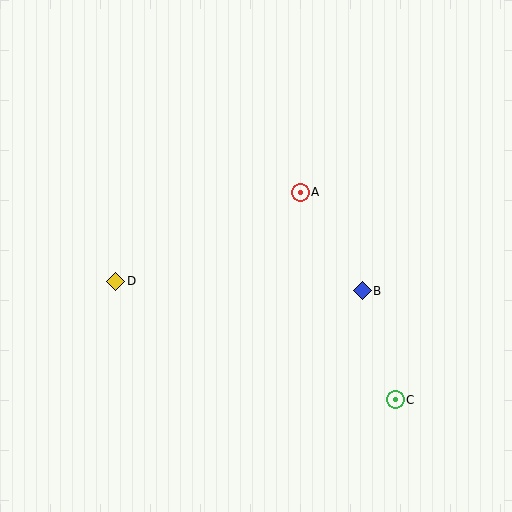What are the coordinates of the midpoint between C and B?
The midpoint between C and B is at (379, 345).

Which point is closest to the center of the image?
Point A at (300, 192) is closest to the center.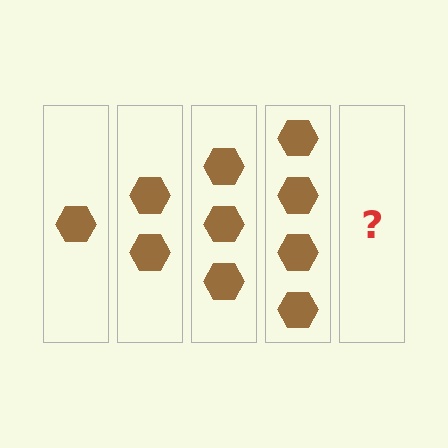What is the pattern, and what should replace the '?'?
The pattern is that each step adds one more hexagon. The '?' should be 5 hexagons.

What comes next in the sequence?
The next element should be 5 hexagons.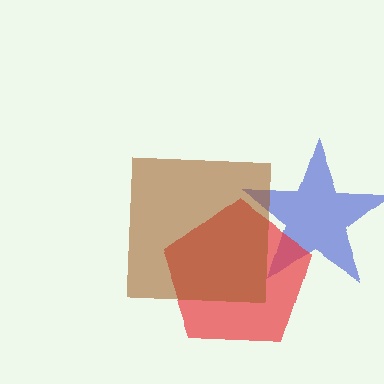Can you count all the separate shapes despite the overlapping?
Yes, there are 3 separate shapes.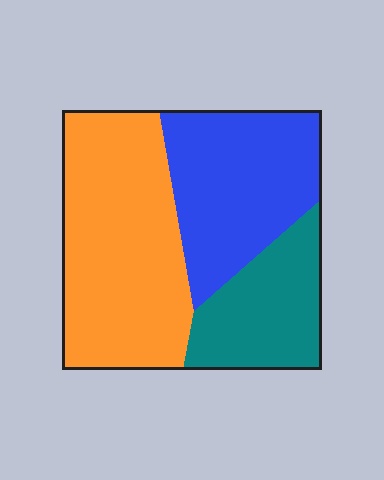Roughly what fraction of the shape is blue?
Blue covers roughly 35% of the shape.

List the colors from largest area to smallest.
From largest to smallest: orange, blue, teal.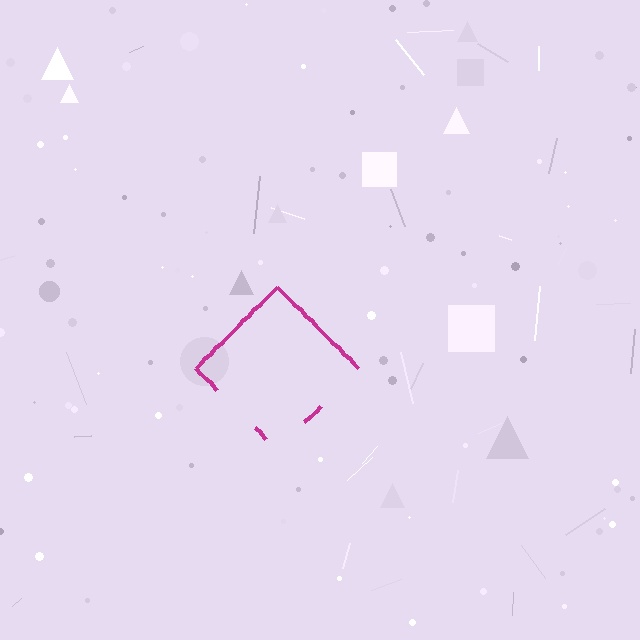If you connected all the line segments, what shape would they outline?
They would outline a diamond.